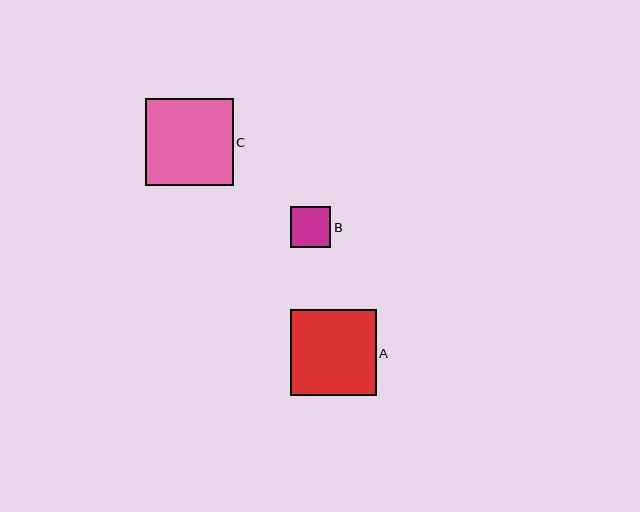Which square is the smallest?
Square B is the smallest with a size of approximately 40 pixels.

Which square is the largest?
Square C is the largest with a size of approximately 88 pixels.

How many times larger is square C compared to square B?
Square C is approximately 2.2 times the size of square B.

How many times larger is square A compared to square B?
Square A is approximately 2.1 times the size of square B.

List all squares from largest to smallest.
From largest to smallest: C, A, B.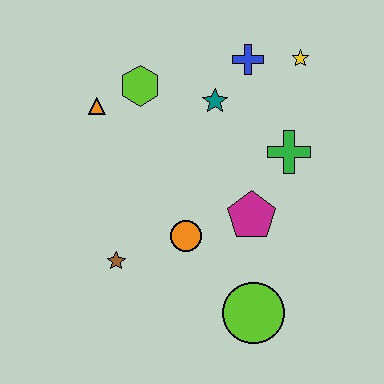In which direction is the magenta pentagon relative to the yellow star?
The magenta pentagon is below the yellow star.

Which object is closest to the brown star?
The orange circle is closest to the brown star.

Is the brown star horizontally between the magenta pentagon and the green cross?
No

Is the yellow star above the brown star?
Yes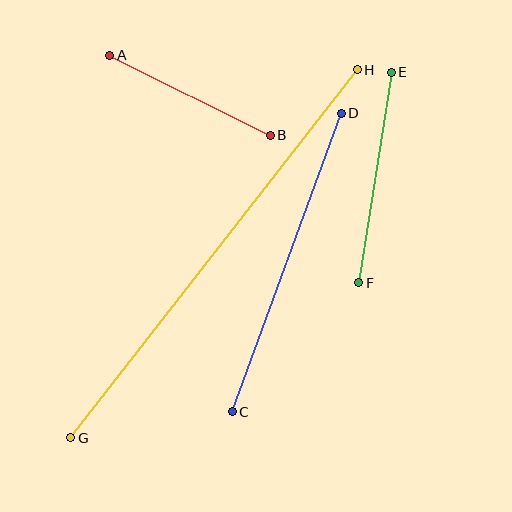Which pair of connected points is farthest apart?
Points G and H are farthest apart.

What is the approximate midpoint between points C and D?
The midpoint is at approximately (287, 262) pixels.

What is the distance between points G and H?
The distance is approximately 466 pixels.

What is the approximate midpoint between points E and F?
The midpoint is at approximately (375, 177) pixels.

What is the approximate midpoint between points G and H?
The midpoint is at approximately (214, 254) pixels.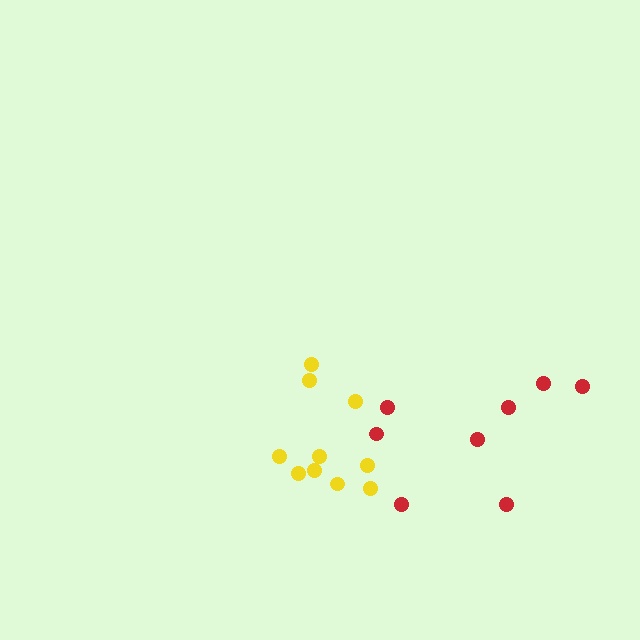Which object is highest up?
The yellow cluster is topmost.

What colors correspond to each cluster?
The clusters are colored: red, yellow.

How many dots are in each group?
Group 1: 8 dots, Group 2: 10 dots (18 total).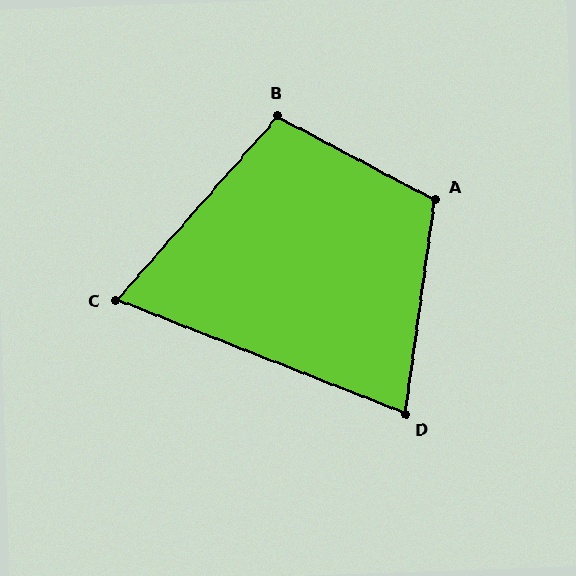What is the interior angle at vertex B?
Approximately 103 degrees (obtuse).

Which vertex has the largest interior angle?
A, at approximately 110 degrees.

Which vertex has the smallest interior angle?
C, at approximately 70 degrees.